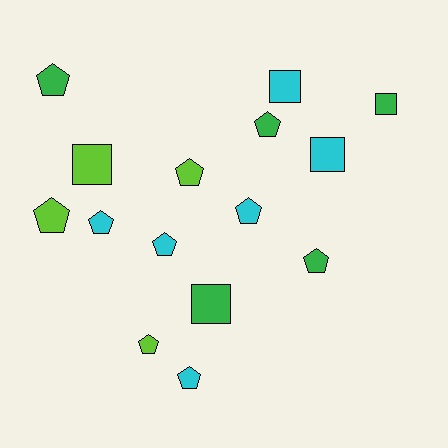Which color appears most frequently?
Cyan, with 6 objects.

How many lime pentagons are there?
There are 3 lime pentagons.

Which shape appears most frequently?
Pentagon, with 10 objects.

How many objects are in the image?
There are 15 objects.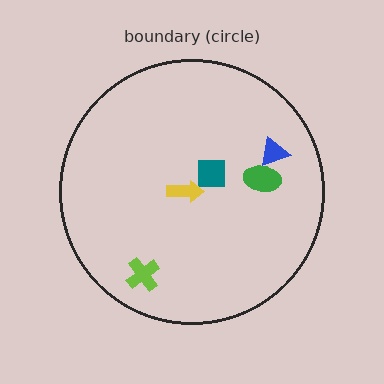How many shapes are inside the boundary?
5 inside, 0 outside.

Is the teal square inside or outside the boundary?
Inside.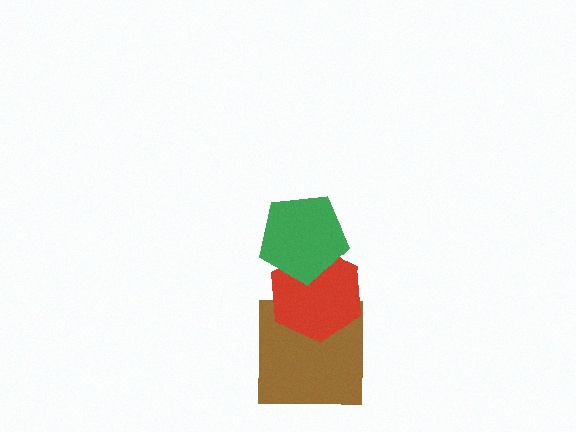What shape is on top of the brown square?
The red hexagon is on top of the brown square.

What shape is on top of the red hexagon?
The green pentagon is on top of the red hexagon.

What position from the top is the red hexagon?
The red hexagon is 2nd from the top.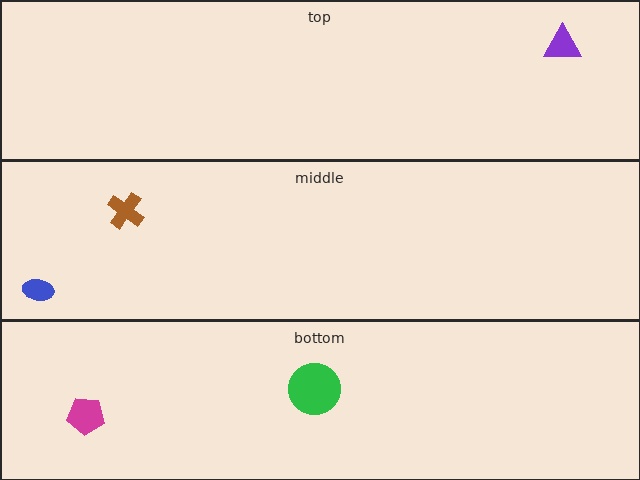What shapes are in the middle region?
The blue ellipse, the brown cross.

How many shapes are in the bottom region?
2.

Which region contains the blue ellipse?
The middle region.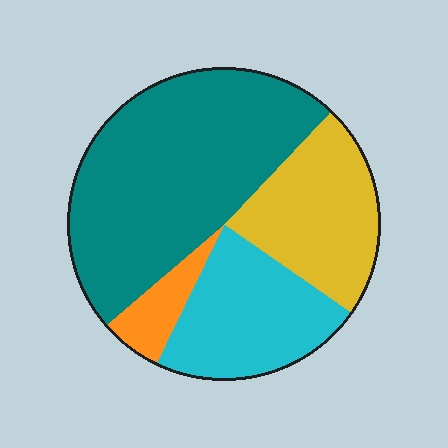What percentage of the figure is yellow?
Yellow takes up about one quarter (1/4) of the figure.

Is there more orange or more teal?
Teal.